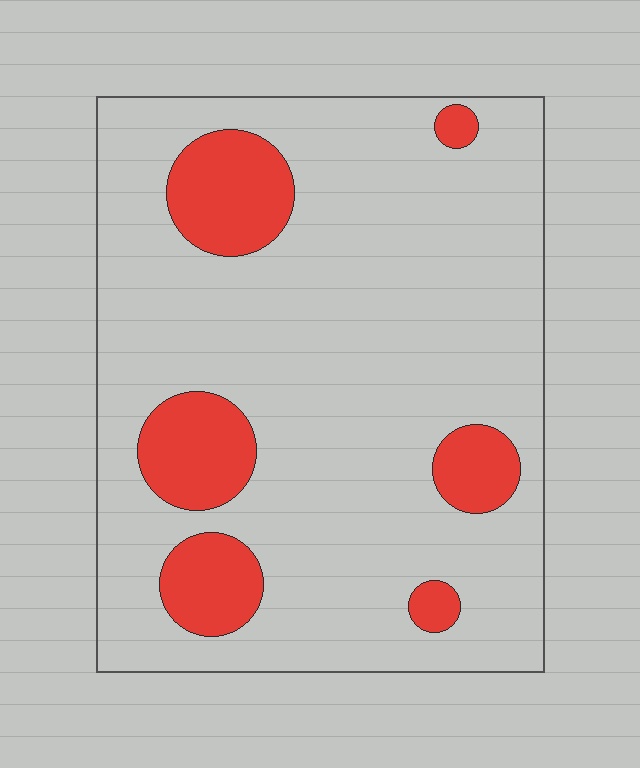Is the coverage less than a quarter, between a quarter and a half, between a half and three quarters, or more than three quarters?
Less than a quarter.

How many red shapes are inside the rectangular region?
6.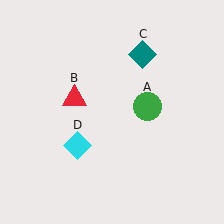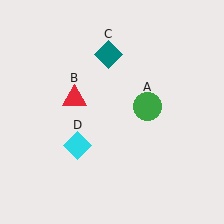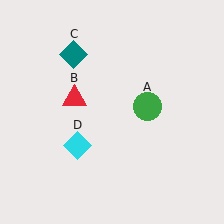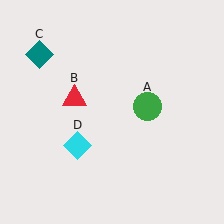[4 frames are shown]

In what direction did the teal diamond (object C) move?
The teal diamond (object C) moved left.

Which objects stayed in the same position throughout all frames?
Green circle (object A) and red triangle (object B) and cyan diamond (object D) remained stationary.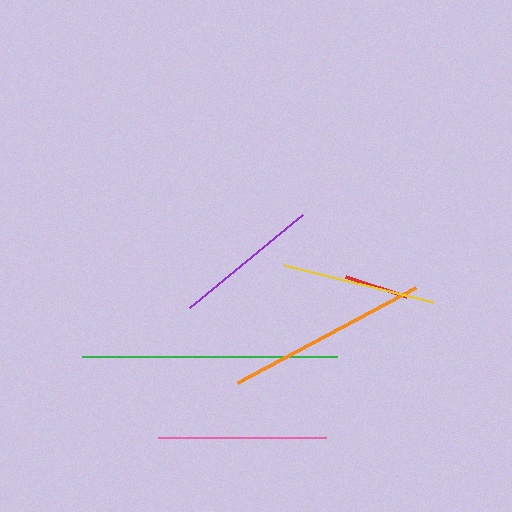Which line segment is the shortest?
The red line is the shortest at approximately 64 pixels.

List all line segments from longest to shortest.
From longest to shortest: green, orange, pink, yellow, purple, red.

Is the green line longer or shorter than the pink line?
The green line is longer than the pink line.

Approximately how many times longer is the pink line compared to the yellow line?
The pink line is approximately 1.1 times the length of the yellow line.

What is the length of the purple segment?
The purple segment is approximately 146 pixels long.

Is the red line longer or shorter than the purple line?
The purple line is longer than the red line.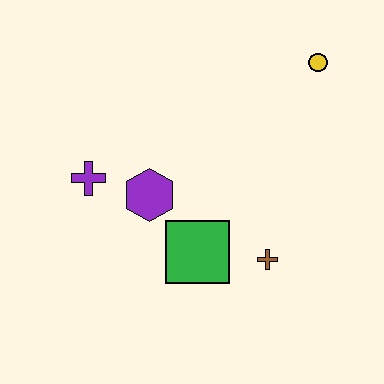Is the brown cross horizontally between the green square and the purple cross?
No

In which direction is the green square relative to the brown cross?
The green square is to the left of the brown cross.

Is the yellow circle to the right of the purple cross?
Yes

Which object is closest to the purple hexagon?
The purple cross is closest to the purple hexagon.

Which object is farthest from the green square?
The yellow circle is farthest from the green square.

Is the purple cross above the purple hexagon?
Yes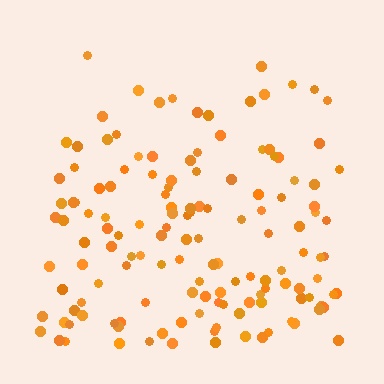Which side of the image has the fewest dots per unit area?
The top.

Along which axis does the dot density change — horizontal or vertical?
Vertical.